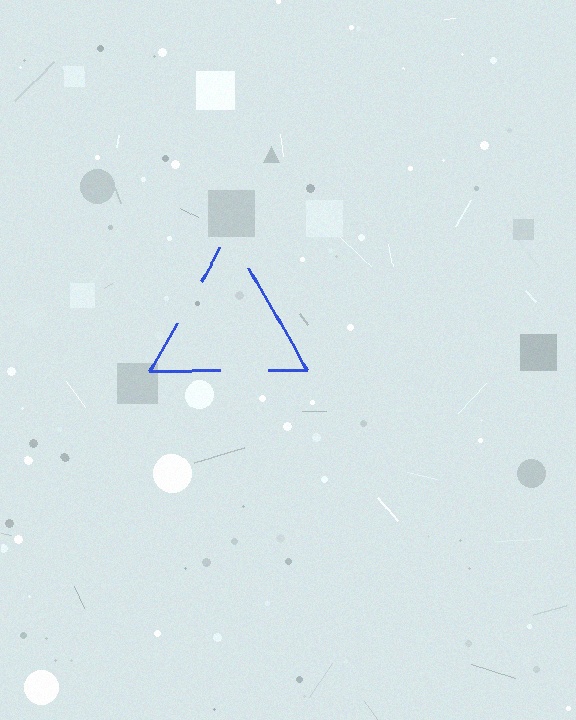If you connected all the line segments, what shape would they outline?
They would outline a triangle.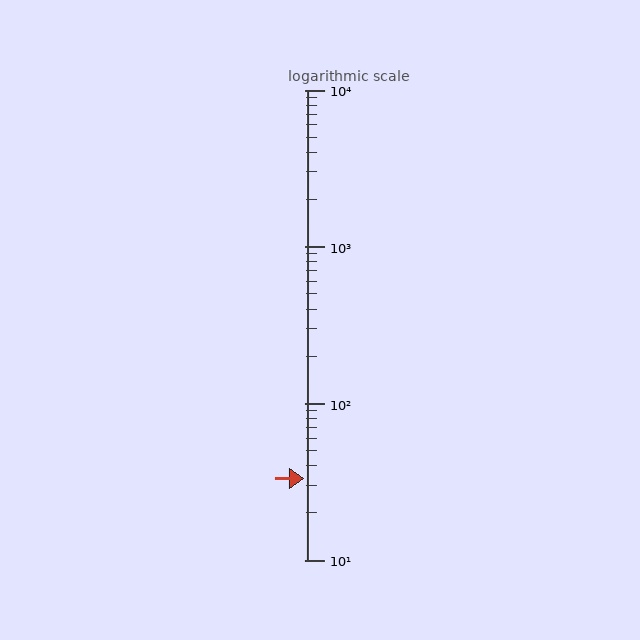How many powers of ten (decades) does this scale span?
The scale spans 3 decades, from 10 to 10000.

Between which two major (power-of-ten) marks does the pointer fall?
The pointer is between 10 and 100.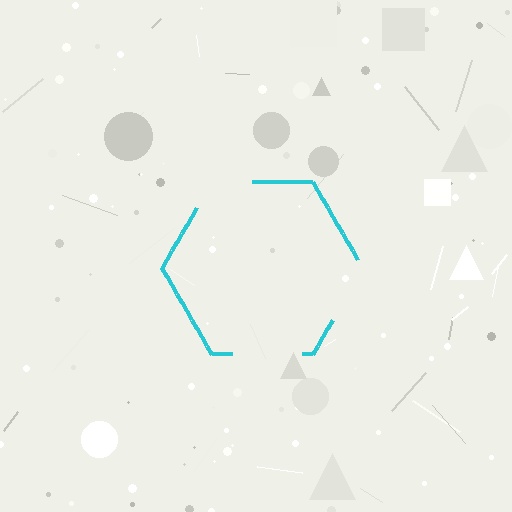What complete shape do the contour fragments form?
The contour fragments form a hexagon.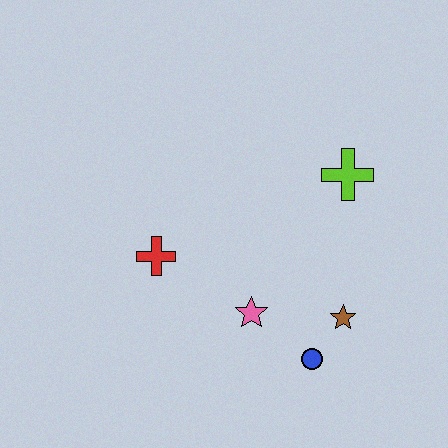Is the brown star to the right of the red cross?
Yes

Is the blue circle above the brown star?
No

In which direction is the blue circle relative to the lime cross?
The blue circle is below the lime cross.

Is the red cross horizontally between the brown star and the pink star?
No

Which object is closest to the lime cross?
The brown star is closest to the lime cross.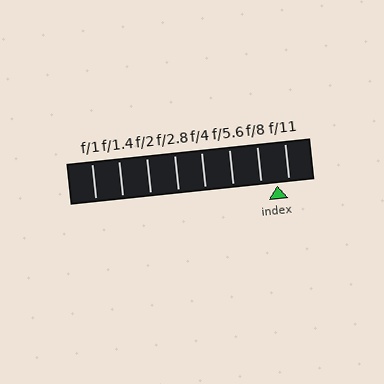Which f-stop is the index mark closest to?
The index mark is closest to f/11.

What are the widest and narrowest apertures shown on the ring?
The widest aperture shown is f/1 and the narrowest is f/11.